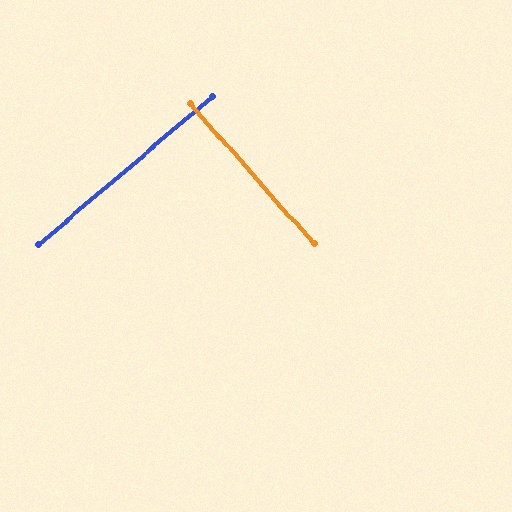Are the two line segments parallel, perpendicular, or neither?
Perpendicular — they meet at approximately 89°.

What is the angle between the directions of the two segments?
Approximately 89 degrees.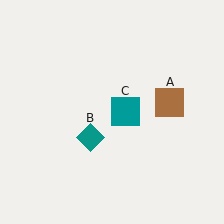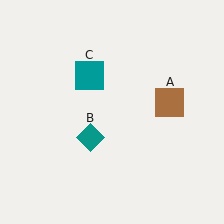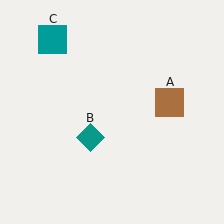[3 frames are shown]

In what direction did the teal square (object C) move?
The teal square (object C) moved up and to the left.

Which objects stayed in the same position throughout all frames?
Brown square (object A) and teal diamond (object B) remained stationary.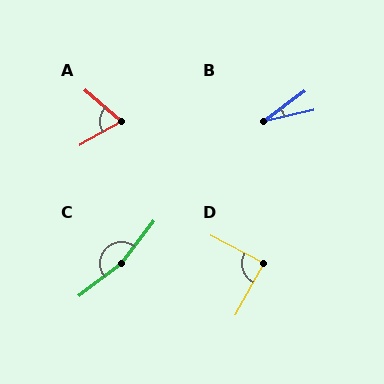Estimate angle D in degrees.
Approximately 89 degrees.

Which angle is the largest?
C, at approximately 165 degrees.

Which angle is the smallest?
B, at approximately 24 degrees.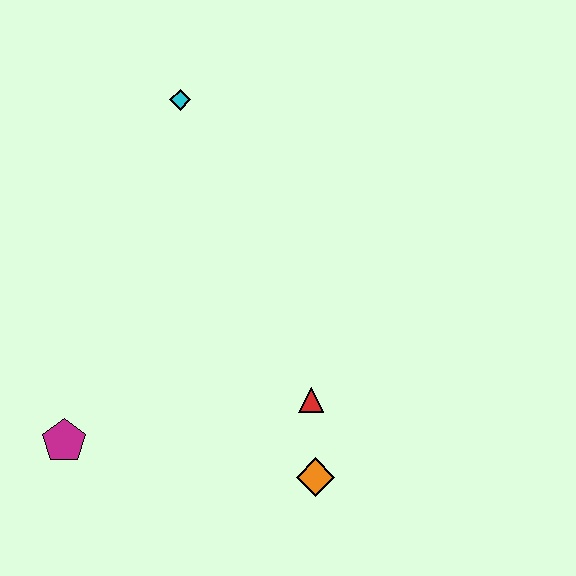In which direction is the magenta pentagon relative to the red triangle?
The magenta pentagon is to the left of the red triangle.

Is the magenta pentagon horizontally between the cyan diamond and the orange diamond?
No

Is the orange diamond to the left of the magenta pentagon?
No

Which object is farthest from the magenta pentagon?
The cyan diamond is farthest from the magenta pentagon.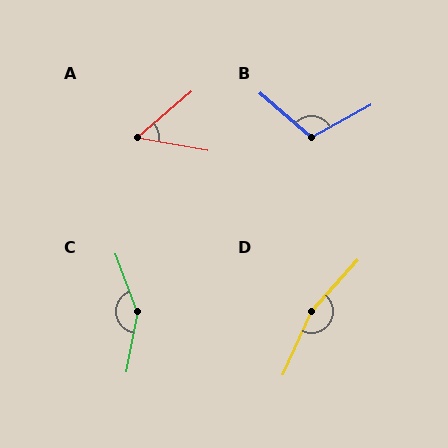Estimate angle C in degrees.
Approximately 149 degrees.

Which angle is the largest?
D, at approximately 162 degrees.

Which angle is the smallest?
A, at approximately 50 degrees.